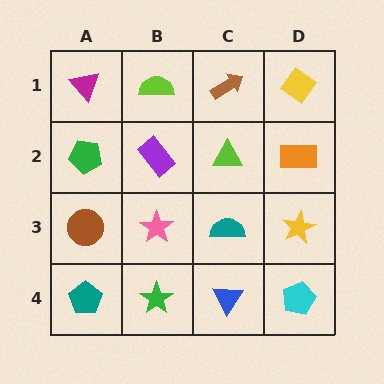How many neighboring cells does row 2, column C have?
4.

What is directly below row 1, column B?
A purple rectangle.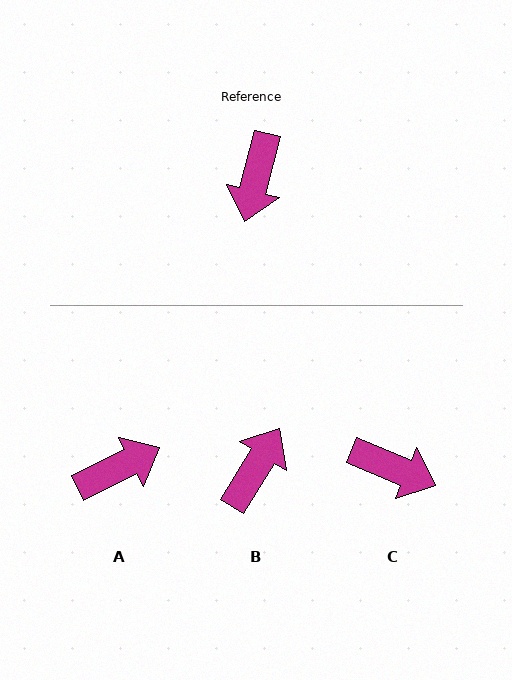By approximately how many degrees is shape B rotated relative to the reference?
Approximately 163 degrees counter-clockwise.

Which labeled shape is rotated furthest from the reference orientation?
B, about 163 degrees away.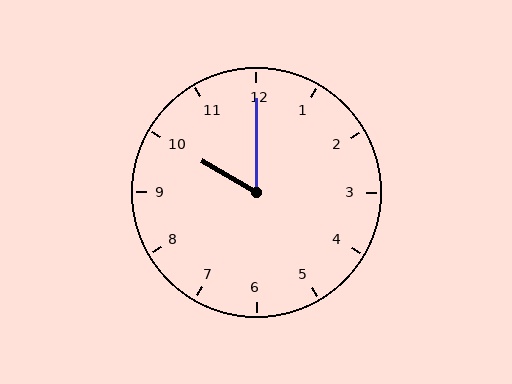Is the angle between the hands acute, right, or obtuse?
It is acute.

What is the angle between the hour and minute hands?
Approximately 60 degrees.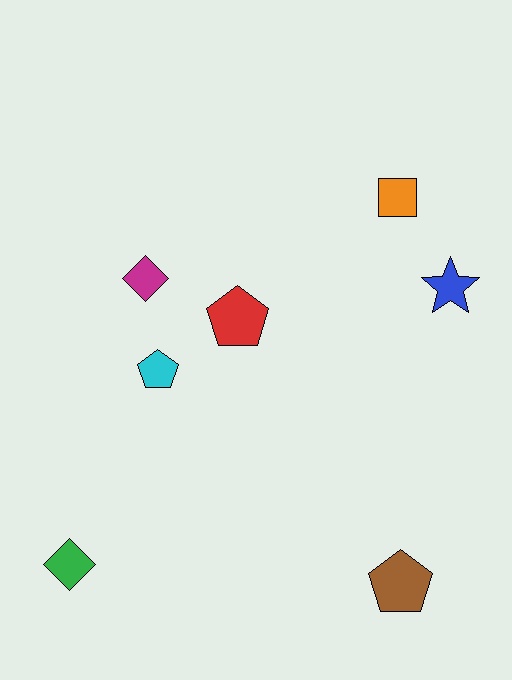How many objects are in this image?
There are 7 objects.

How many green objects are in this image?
There is 1 green object.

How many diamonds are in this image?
There are 2 diamonds.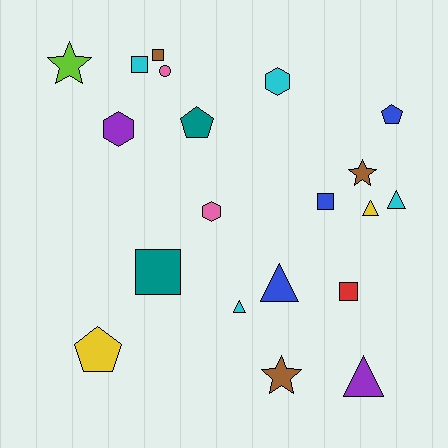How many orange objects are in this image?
There are no orange objects.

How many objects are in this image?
There are 20 objects.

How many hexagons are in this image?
There are 3 hexagons.